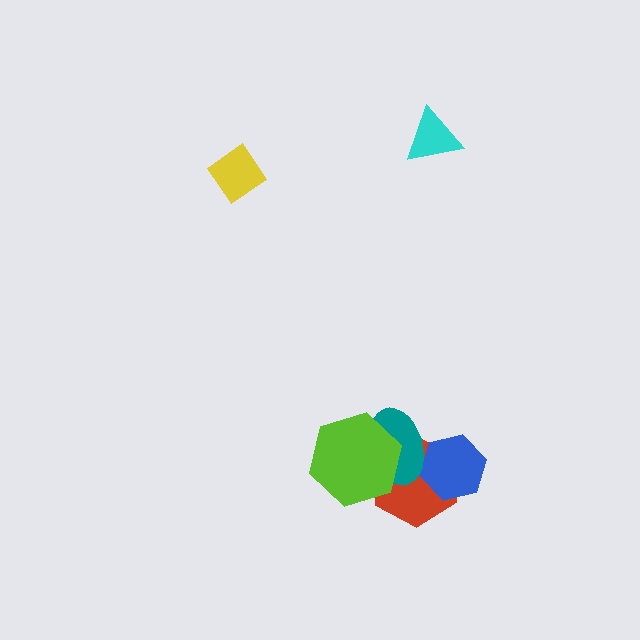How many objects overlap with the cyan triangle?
0 objects overlap with the cyan triangle.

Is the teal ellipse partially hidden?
Yes, it is partially covered by another shape.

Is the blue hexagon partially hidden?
Yes, it is partially covered by another shape.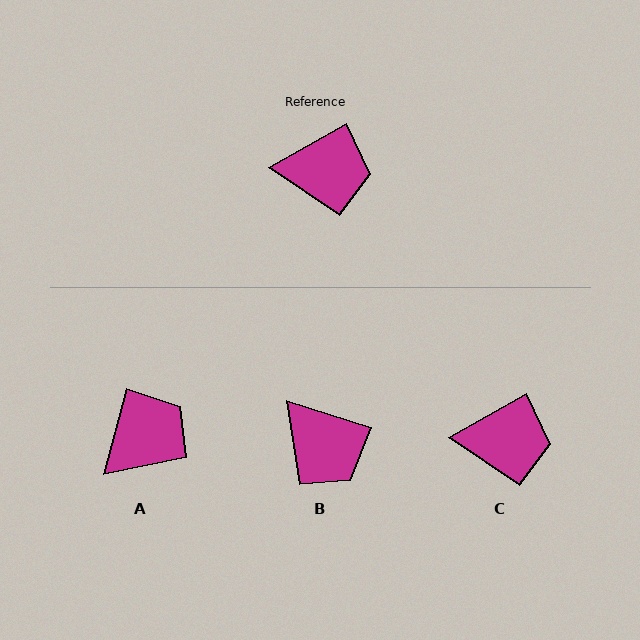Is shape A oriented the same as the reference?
No, it is off by about 45 degrees.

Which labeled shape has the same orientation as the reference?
C.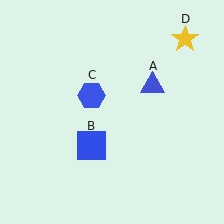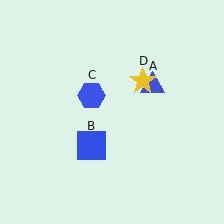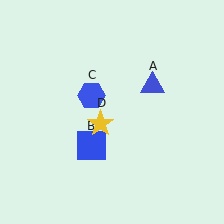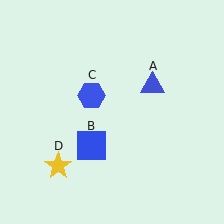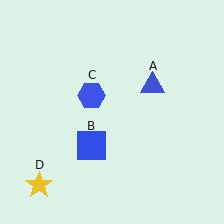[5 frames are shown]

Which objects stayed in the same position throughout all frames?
Blue triangle (object A) and blue square (object B) and blue hexagon (object C) remained stationary.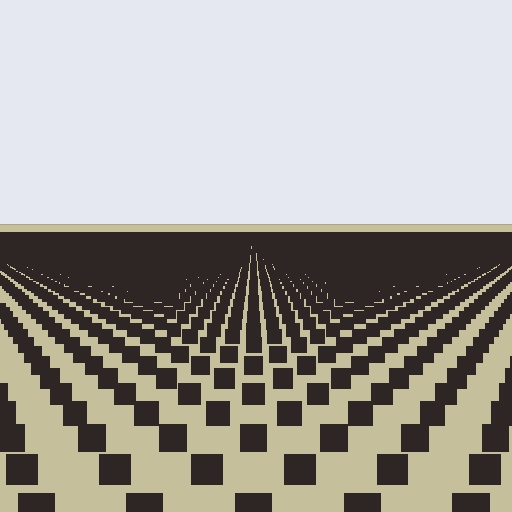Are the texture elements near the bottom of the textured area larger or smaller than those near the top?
Larger. Near the bottom, elements are closer to the viewer and appear at a bigger on-screen size.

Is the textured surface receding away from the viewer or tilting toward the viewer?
The surface is receding away from the viewer. Texture elements get smaller and denser toward the top.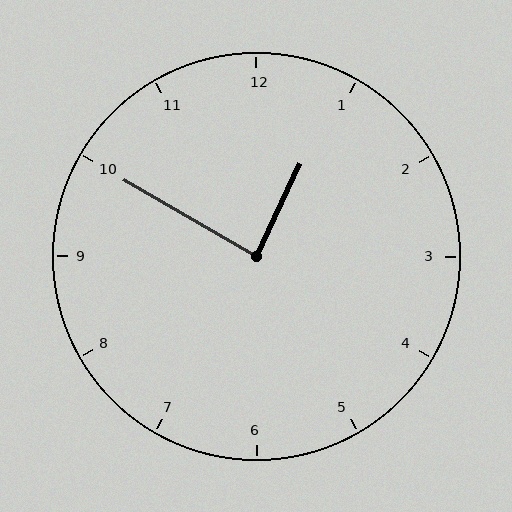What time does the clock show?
12:50.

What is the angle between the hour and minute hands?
Approximately 85 degrees.